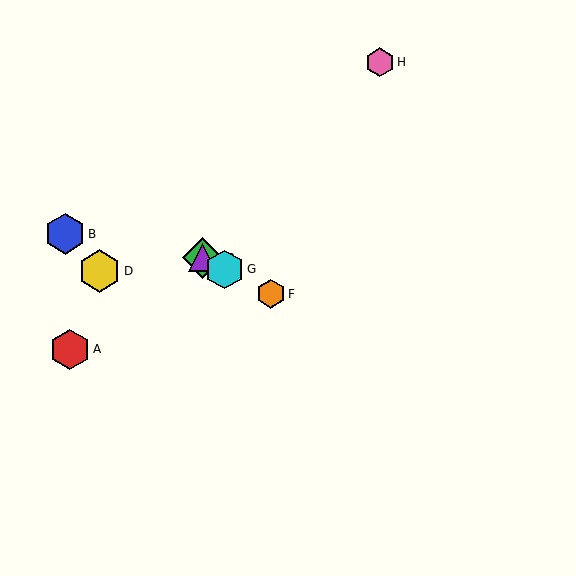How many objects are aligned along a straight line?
4 objects (C, E, F, G) are aligned along a straight line.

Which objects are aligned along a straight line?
Objects C, E, F, G are aligned along a straight line.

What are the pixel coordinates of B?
Object B is at (65, 234).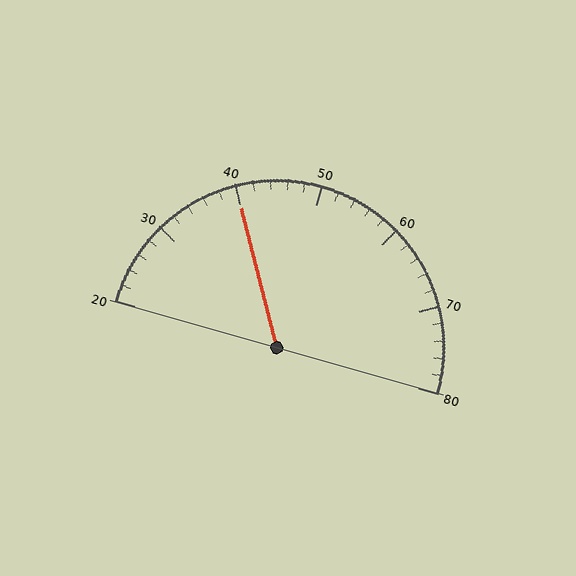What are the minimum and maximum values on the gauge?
The gauge ranges from 20 to 80.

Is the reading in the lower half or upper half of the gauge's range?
The reading is in the lower half of the range (20 to 80).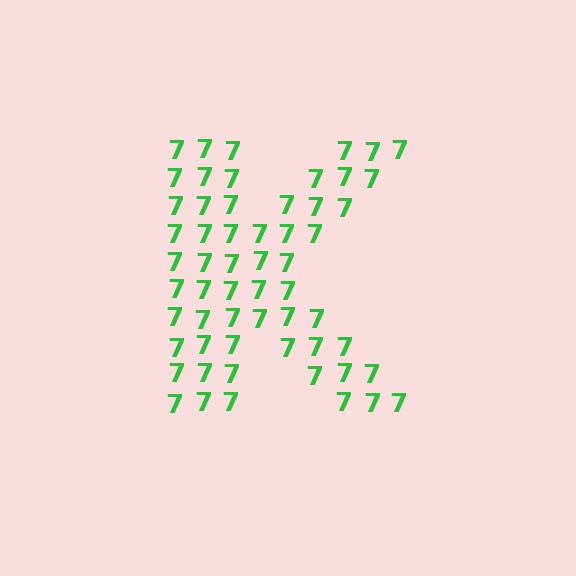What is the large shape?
The large shape is the letter K.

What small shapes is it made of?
It is made of small digit 7's.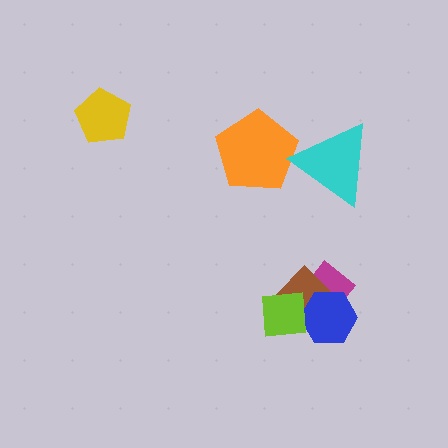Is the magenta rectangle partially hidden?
Yes, it is partially covered by another shape.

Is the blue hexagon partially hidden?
Yes, it is partially covered by another shape.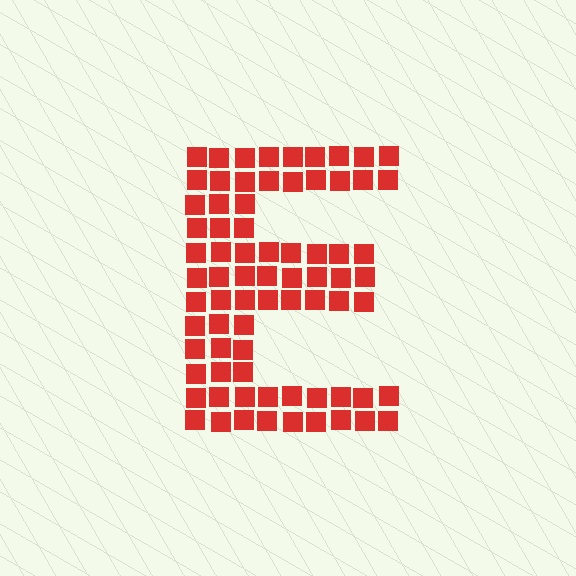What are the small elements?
The small elements are squares.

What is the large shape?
The large shape is the letter E.